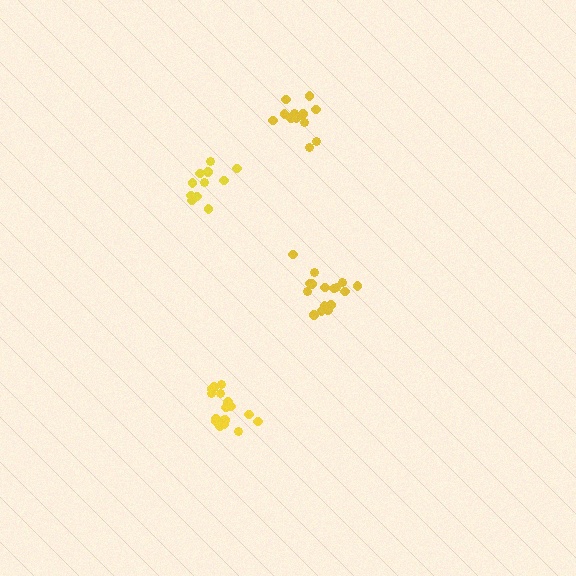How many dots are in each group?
Group 1: 11 dots, Group 2: 12 dots, Group 3: 17 dots, Group 4: 16 dots (56 total).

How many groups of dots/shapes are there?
There are 4 groups.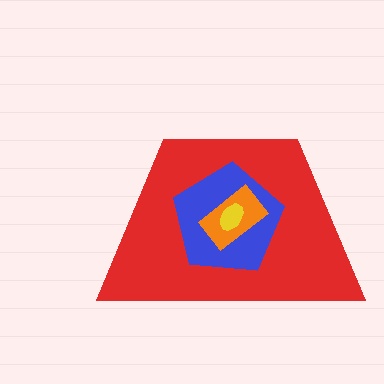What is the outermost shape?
The red trapezoid.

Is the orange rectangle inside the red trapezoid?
Yes.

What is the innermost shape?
The yellow ellipse.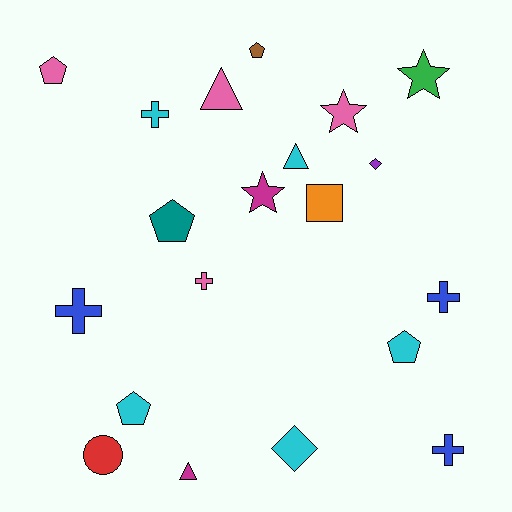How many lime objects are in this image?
There are no lime objects.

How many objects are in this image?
There are 20 objects.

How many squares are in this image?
There is 1 square.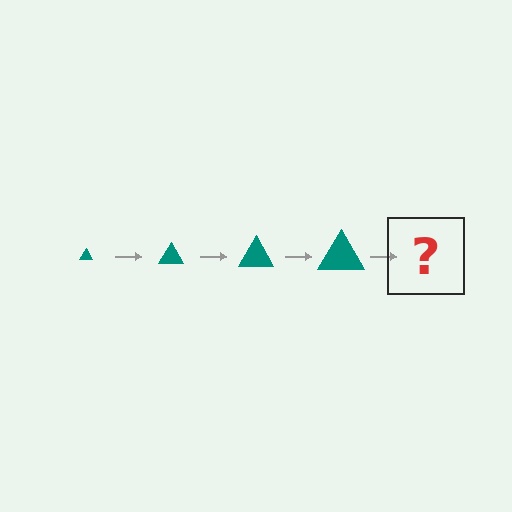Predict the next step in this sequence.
The next step is a teal triangle, larger than the previous one.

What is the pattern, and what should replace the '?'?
The pattern is that the triangle gets progressively larger each step. The '?' should be a teal triangle, larger than the previous one.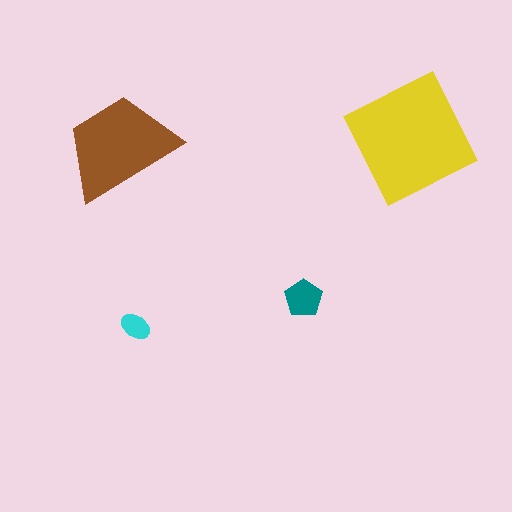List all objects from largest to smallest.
The yellow square, the brown trapezoid, the teal pentagon, the cyan ellipse.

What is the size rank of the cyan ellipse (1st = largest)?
4th.